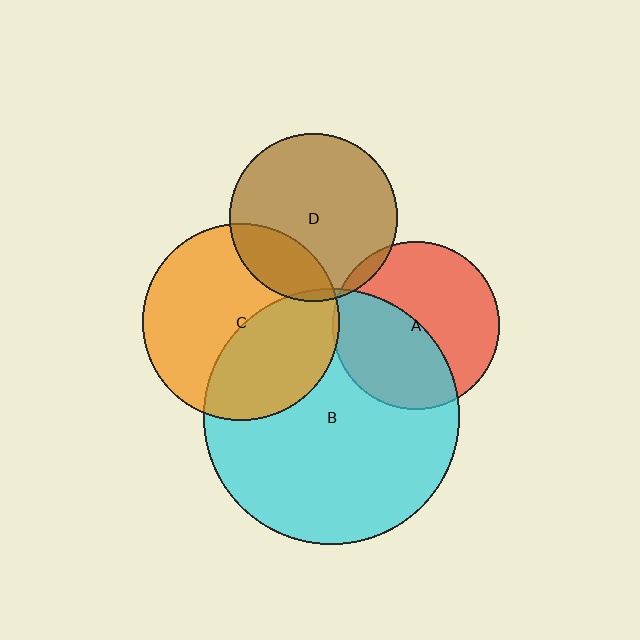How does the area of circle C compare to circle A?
Approximately 1.4 times.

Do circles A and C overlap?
Yes.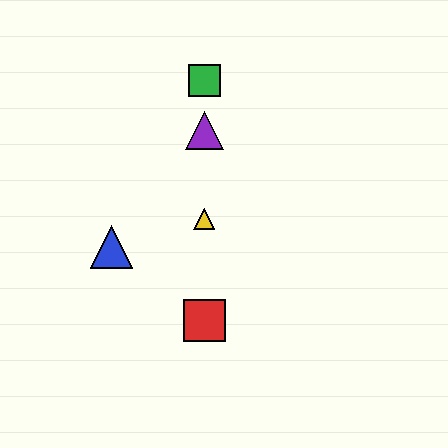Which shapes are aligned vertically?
The red square, the green square, the yellow triangle, the purple triangle are aligned vertically.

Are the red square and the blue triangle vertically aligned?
No, the red square is at x≈204 and the blue triangle is at x≈111.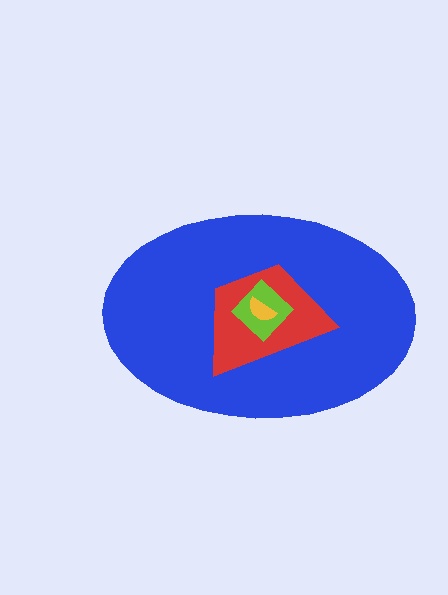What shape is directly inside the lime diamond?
The yellow semicircle.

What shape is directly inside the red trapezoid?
The lime diamond.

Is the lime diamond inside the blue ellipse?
Yes.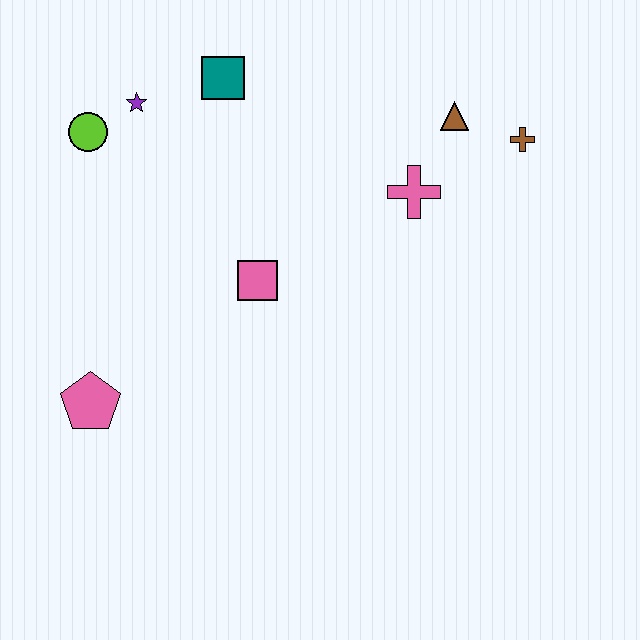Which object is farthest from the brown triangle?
The pink pentagon is farthest from the brown triangle.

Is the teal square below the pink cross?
No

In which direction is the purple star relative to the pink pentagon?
The purple star is above the pink pentagon.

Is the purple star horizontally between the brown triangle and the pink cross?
No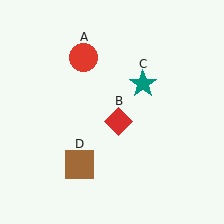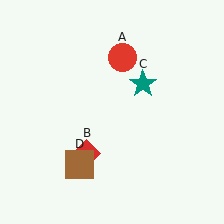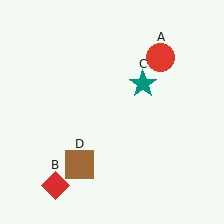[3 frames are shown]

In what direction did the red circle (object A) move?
The red circle (object A) moved right.